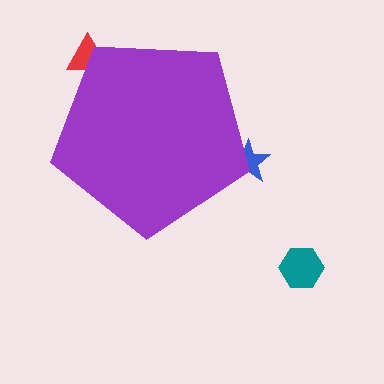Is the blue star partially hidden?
Yes, the blue star is partially hidden behind the purple pentagon.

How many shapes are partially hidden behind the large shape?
2 shapes are partially hidden.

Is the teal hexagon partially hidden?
No, the teal hexagon is fully visible.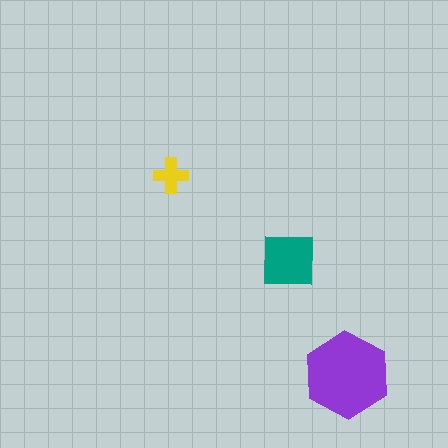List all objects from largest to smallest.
The purple hexagon, the teal square, the yellow cross.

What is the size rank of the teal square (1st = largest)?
2nd.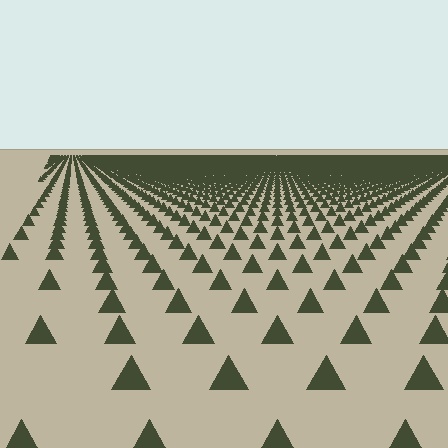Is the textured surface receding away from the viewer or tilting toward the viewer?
The surface is receding away from the viewer. Texture elements get smaller and denser toward the top.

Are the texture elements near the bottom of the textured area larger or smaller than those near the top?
Larger. Near the bottom, elements are closer to the viewer and appear at a bigger on-screen size.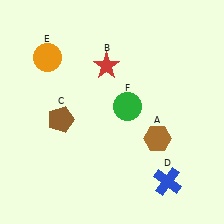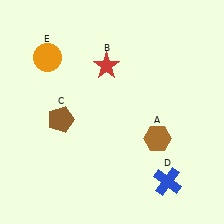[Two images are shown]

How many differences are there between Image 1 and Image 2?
There is 1 difference between the two images.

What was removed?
The green circle (F) was removed in Image 2.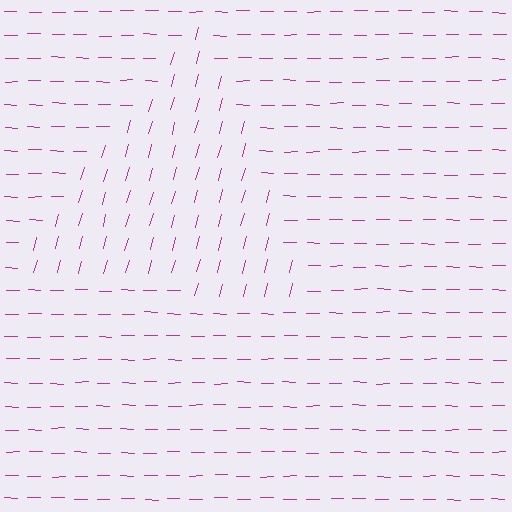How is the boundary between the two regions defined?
The boundary is defined purely by a change in line orientation (approximately 76 degrees difference). All lines are the same color and thickness.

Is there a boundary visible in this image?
Yes, there is a texture boundary formed by a change in line orientation.